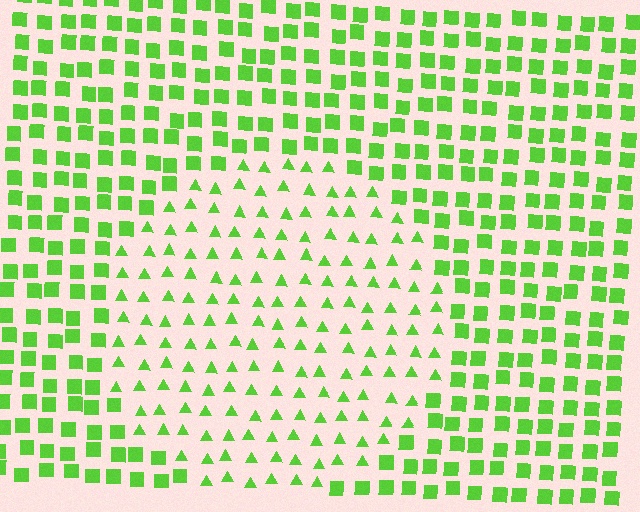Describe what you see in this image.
The image is filled with small lime elements arranged in a uniform grid. A circle-shaped region contains triangles, while the surrounding area contains squares. The boundary is defined purely by the change in element shape.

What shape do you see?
I see a circle.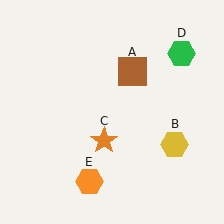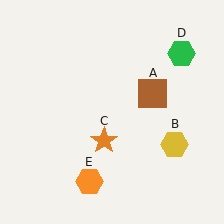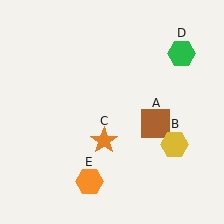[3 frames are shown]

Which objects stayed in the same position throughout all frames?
Yellow hexagon (object B) and orange star (object C) and green hexagon (object D) and orange hexagon (object E) remained stationary.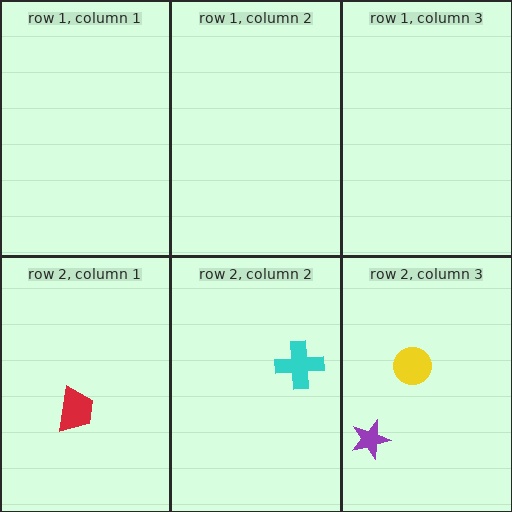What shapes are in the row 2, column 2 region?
The cyan cross.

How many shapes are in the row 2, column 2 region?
1.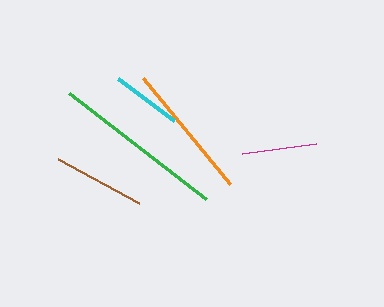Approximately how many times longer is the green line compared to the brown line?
The green line is approximately 1.9 times the length of the brown line.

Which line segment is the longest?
The green line is the longest at approximately 172 pixels.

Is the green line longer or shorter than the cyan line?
The green line is longer than the cyan line.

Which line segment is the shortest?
The cyan line is the shortest at approximately 70 pixels.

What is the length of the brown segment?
The brown segment is approximately 92 pixels long.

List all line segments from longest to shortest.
From longest to shortest: green, orange, brown, magenta, cyan.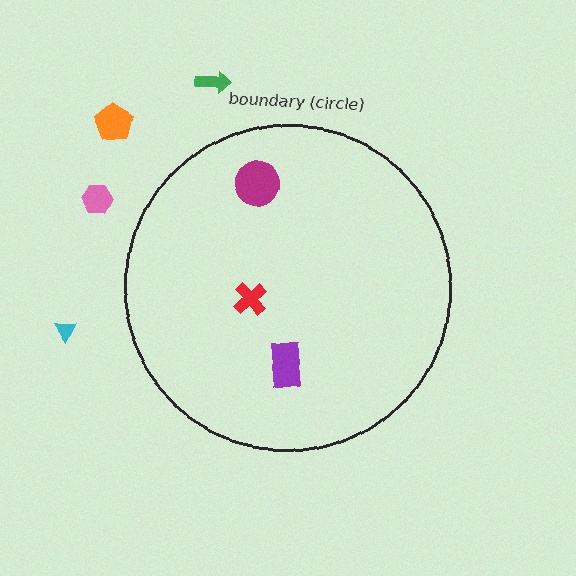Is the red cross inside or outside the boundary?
Inside.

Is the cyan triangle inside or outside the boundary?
Outside.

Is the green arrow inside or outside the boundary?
Outside.